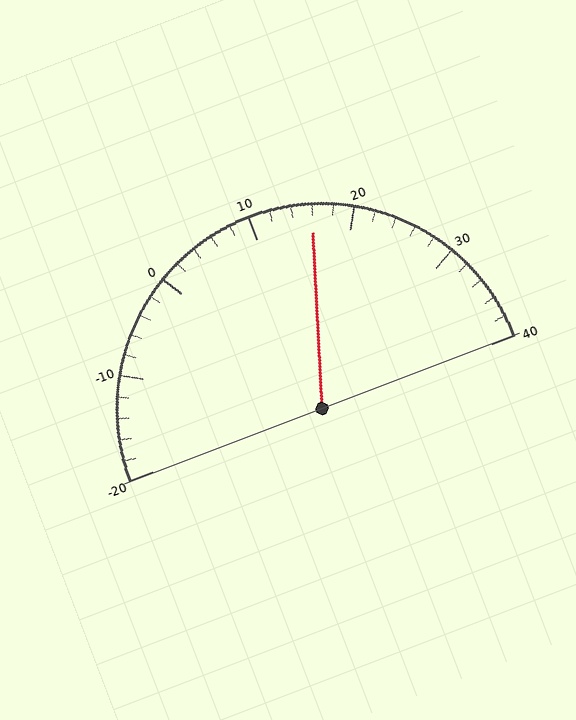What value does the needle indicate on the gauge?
The needle indicates approximately 16.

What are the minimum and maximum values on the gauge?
The gauge ranges from -20 to 40.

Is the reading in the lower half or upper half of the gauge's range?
The reading is in the upper half of the range (-20 to 40).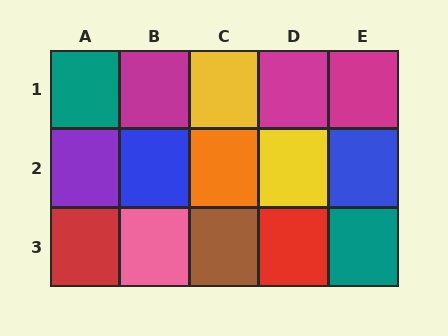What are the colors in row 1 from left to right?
Teal, magenta, yellow, magenta, magenta.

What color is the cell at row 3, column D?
Red.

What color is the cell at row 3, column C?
Brown.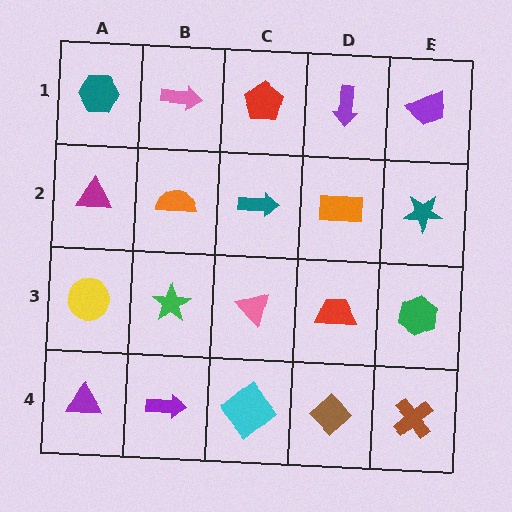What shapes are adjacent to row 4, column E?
A green hexagon (row 3, column E), a brown diamond (row 4, column D).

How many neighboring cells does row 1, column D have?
3.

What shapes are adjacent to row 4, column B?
A green star (row 3, column B), a purple triangle (row 4, column A), a cyan diamond (row 4, column C).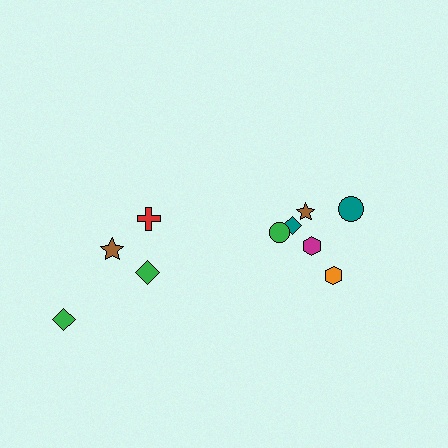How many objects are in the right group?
There are 6 objects.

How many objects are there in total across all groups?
There are 10 objects.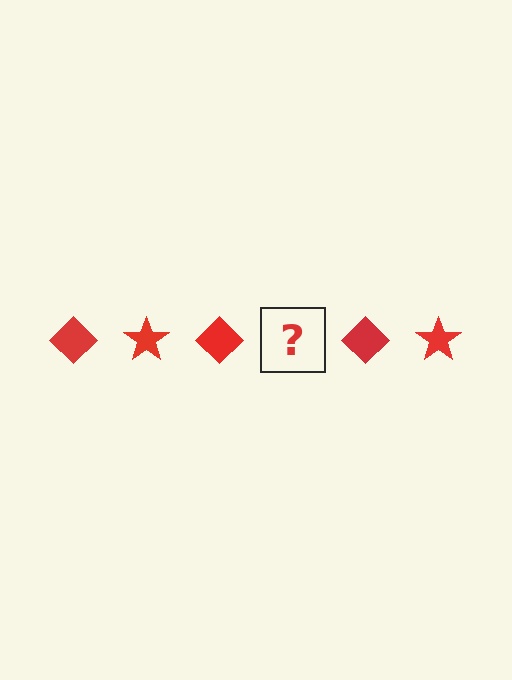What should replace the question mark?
The question mark should be replaced with a red star.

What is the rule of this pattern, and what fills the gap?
The rule is that the pattern cycles through diamond, star shapes in red. The gap should be filled with a red star.